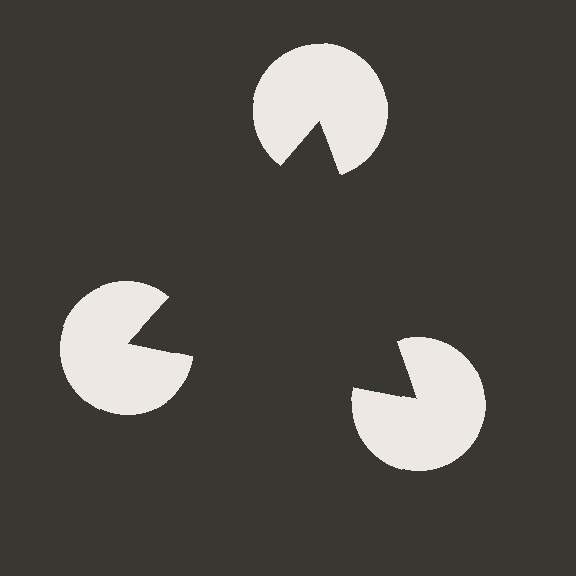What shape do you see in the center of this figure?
An illusory triangle — its edges are inferred from the aligned wedge cuts in the pac-man discs, not physically drawn.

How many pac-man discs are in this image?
There are 3 — one at each vertex of the illusory triangle.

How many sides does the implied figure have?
3 sides.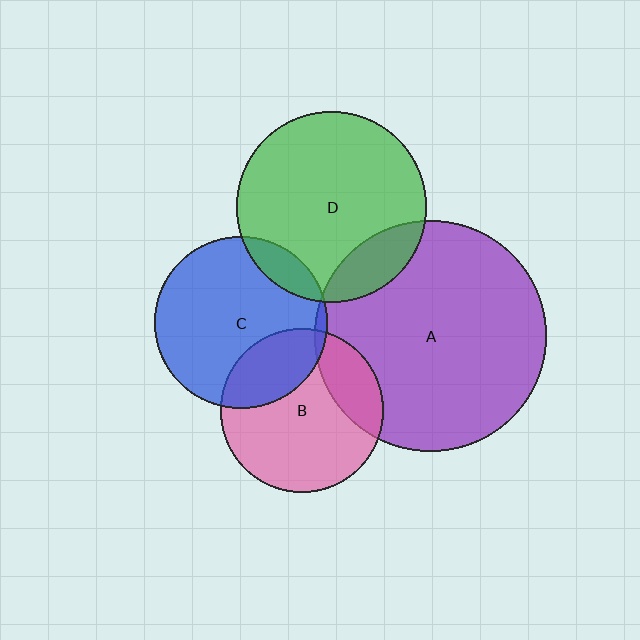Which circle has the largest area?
Circle A (purple).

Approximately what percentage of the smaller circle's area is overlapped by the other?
Approximately 10%.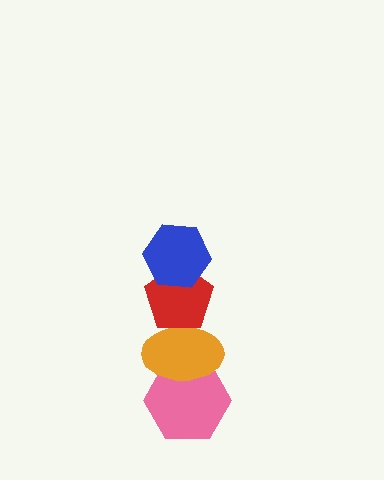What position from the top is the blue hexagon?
The blue hexagon is 1st from the top.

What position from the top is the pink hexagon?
The pink hexagon is 4th from the top.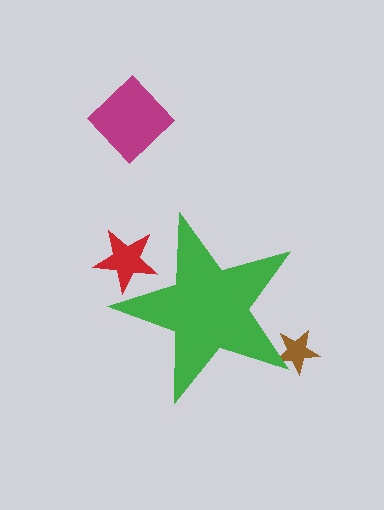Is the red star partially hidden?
Yes, the red star is partially hidden behind the green star.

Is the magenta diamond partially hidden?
No, the magenta diamond is fully visible.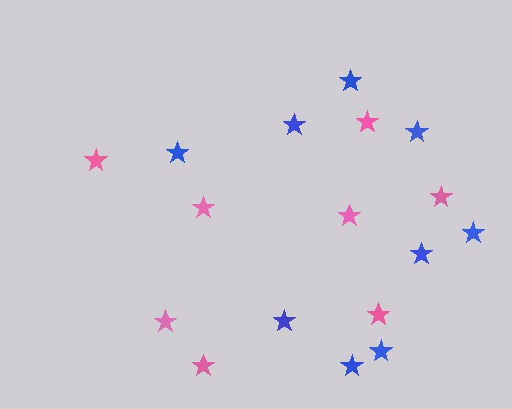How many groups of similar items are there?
There are 2 groups: one group of pink stars (8) and one group of blue stars (9).